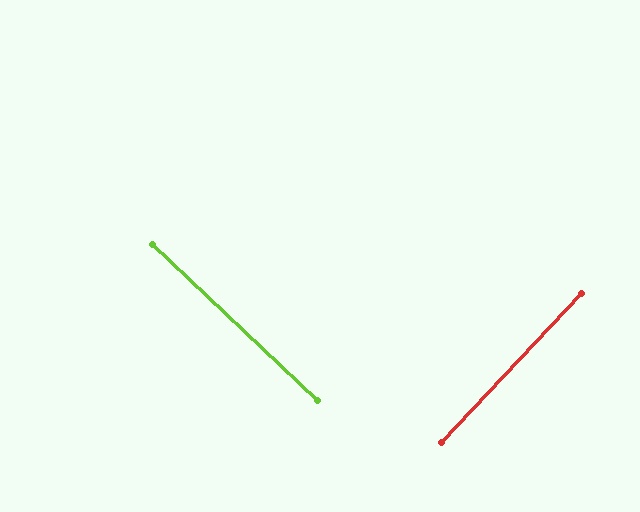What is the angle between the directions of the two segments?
Approximately 90 degrees.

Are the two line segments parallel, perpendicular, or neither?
Perpendicular — they meet at approximately 90°.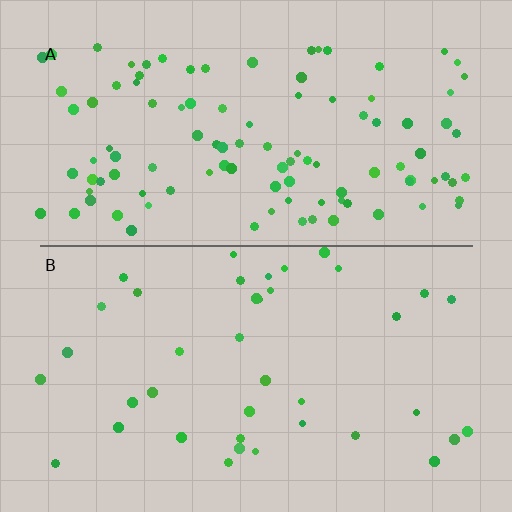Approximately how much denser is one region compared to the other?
Approximately 2.8× — region A over region B.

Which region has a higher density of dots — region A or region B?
A (the top).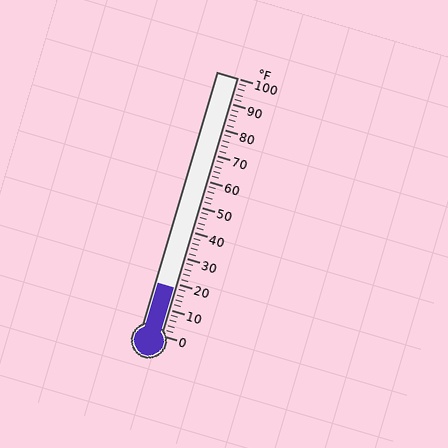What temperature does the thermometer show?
The thermometer shows approximately 18°F.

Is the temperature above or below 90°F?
The temperature is below 90°F.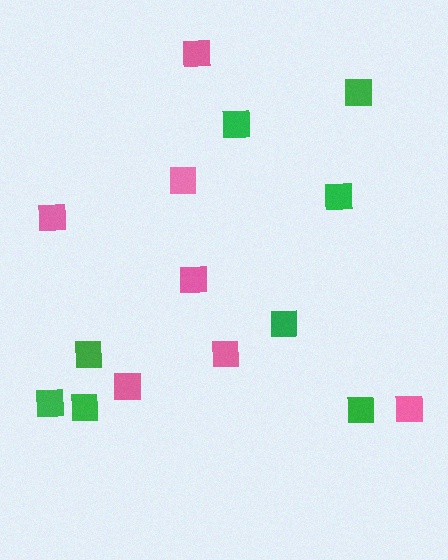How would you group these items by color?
There are 2 groups: one group of green squares (8) and one group of pink squares (7).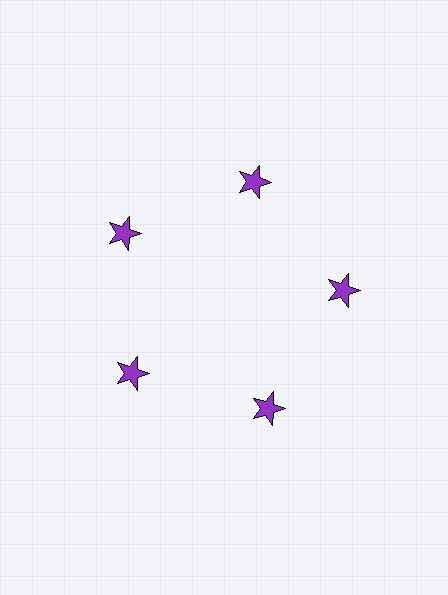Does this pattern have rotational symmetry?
Yes, this pattern has 5-fold rotational symmetry. It looks the same after rotating 72 degrees around the center.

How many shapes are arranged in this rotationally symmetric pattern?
There are 5 shapes, arranged in 5 groups of 1.